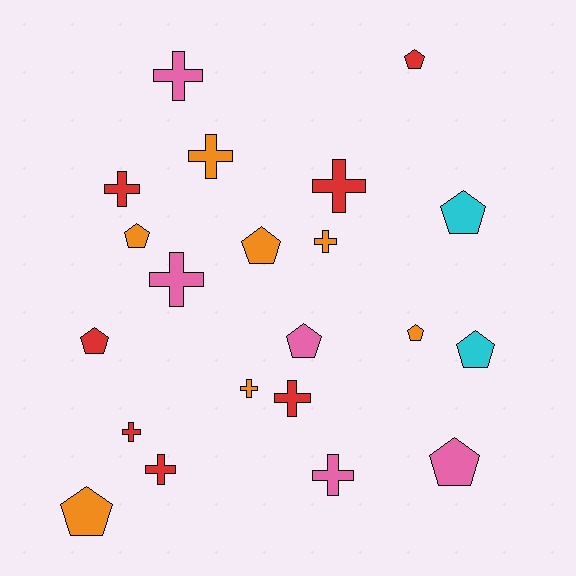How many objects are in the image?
There are 21 objects.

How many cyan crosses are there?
There are no cyan crosses.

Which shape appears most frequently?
Cross, with 11 objects.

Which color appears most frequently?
Red, with 7 objects.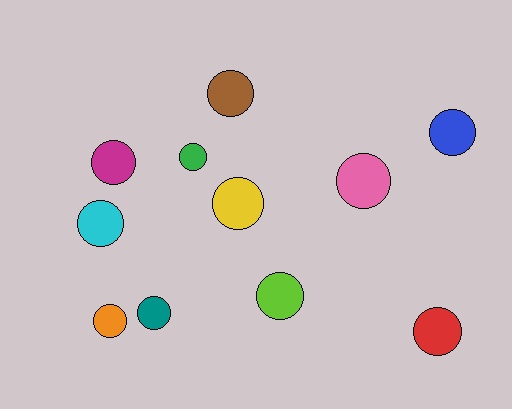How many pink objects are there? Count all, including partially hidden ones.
There is 1 pink object.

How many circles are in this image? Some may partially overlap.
There are 11 circles.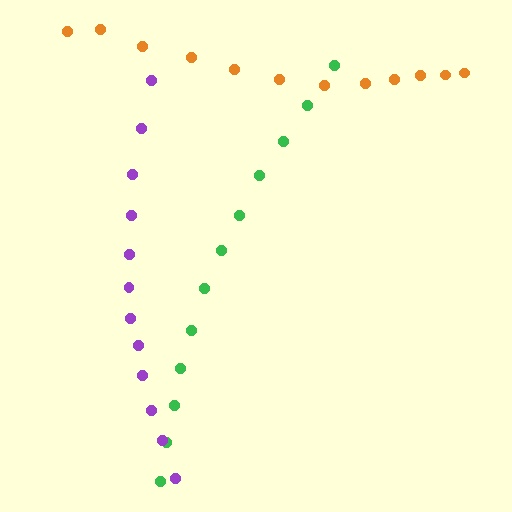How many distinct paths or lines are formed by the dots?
There are 3 distinct paths.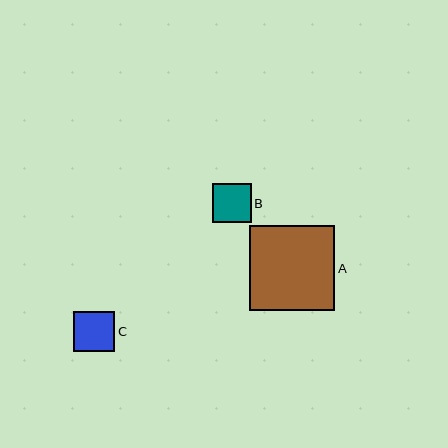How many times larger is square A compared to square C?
Square A is approximately 2.1 times the size of square C.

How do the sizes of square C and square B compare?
Square C and square B are approximately the same size.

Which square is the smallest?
Square B is the smallest with a size of approximately 39 pixels.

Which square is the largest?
Square A is the largest with a size of approximately 85 pixels.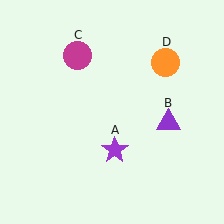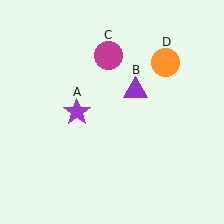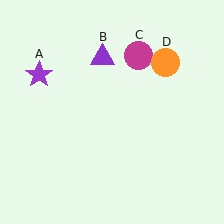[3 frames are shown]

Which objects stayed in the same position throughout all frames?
Orange circle (object D) remained stationary.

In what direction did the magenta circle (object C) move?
The magenta circle (object C) moved right.